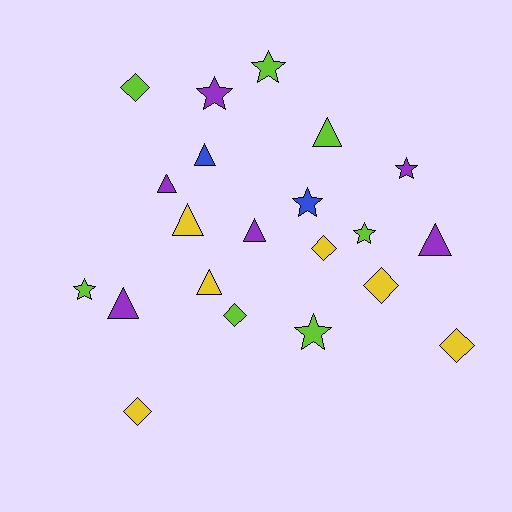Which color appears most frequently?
Lime, with 7 objects.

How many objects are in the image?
There are 21 objects.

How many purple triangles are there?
There are 4 purple triangles.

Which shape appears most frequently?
Triangle, with 8 objects.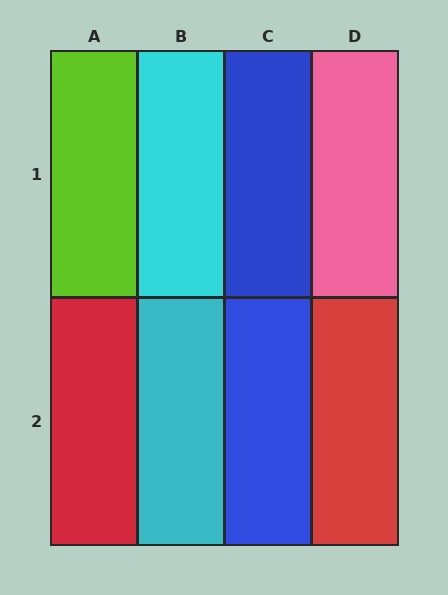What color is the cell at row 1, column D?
Pink.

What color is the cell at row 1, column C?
Blue.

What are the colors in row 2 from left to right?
Red, cyan, blue, red.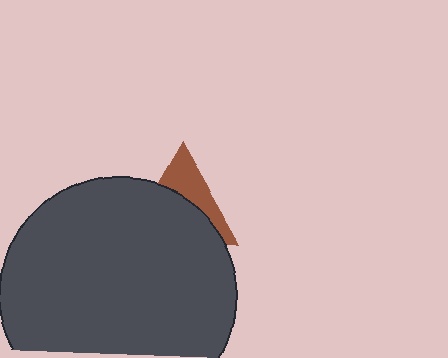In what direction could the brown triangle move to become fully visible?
The brown triangle could move up. That would shift it out from behind the dark gray circle entirely.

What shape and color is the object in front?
The object in front is a dark gray circle.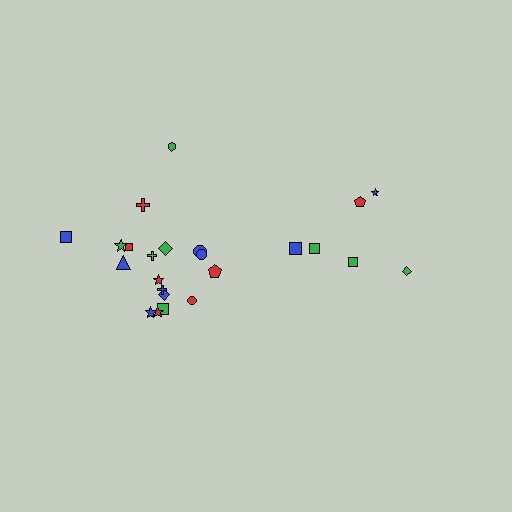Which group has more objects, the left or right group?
The left group.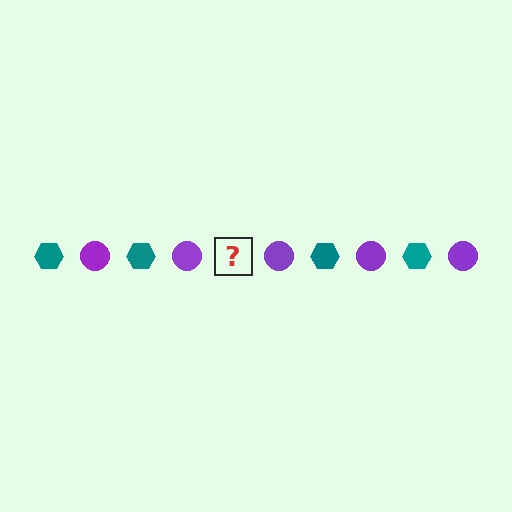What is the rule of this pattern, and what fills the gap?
The rule is that the pattern alternates between teal hexagon and purple circle. The gap should be filled with a teal hexagon.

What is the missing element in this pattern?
The missing element is a teal hexagon.